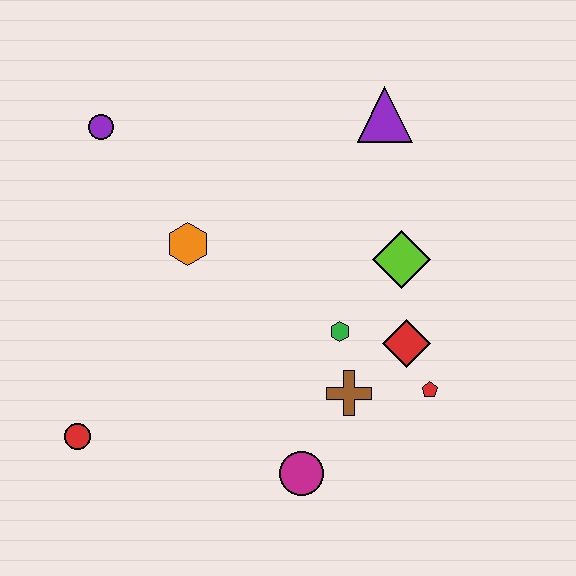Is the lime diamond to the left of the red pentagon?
Yes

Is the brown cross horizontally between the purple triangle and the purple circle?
Yes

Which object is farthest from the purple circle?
The red pentagon is farthest from the purple circle.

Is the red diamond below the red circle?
No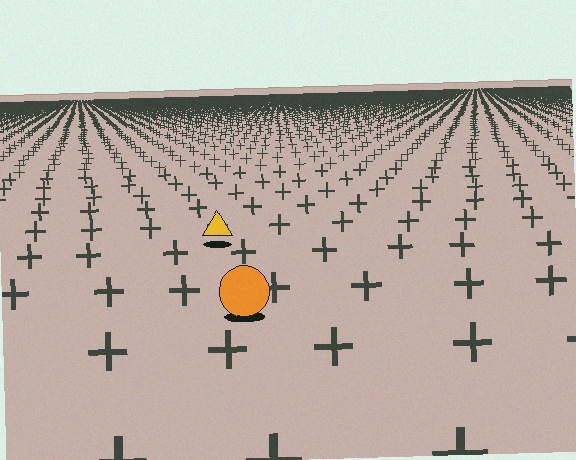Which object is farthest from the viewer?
The yellow triangle is farthest from the viewer. It appears smaller and the ground texture around it is denser.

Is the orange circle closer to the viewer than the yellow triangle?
Yes. The orange circle is closer — you can tell from the texture gradient: the ground texture is coarser near it.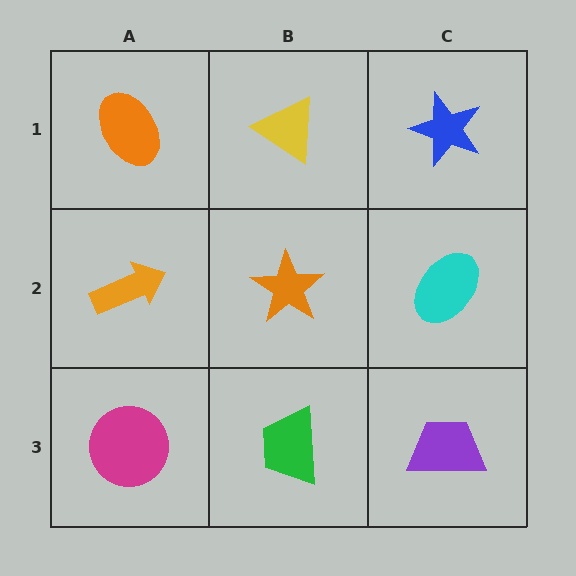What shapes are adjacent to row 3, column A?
An orange arrow (row 2, column A), a green trapezoid (row 3, column B).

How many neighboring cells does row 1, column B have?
3.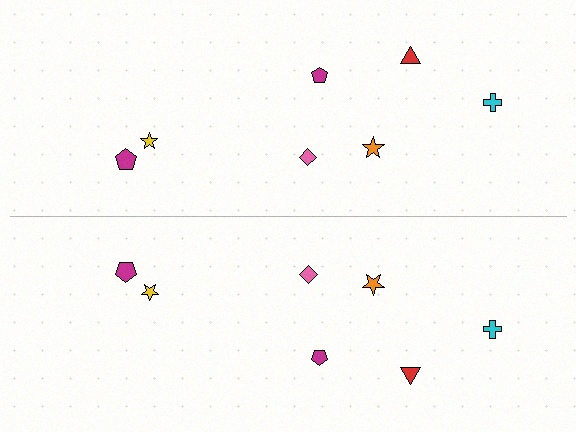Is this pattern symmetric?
Yes, this pattern has bilateral (reflection) symmetry.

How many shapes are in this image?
There are 14 shapes in this image.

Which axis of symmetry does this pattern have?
The pattern has a horizontal axis of symmetry running through the center of the image.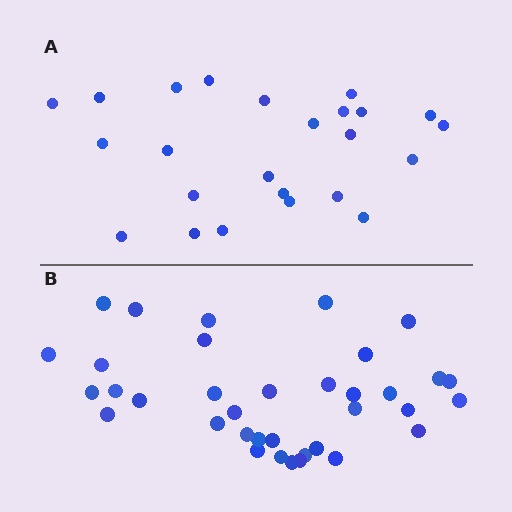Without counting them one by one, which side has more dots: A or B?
Region B (the bottom region) has more dots.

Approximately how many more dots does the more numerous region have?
Region B has roughly 12 or so more dots than region A.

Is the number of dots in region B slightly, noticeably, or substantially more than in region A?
Region B has substantially more. The ratio is roughly 1.5 to 1.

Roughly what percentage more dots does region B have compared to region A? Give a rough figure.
About 50% more.